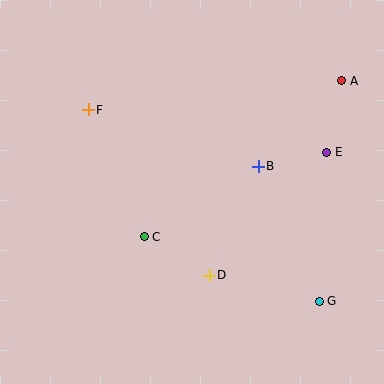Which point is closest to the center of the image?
Point C at (144, 237) is closest to the center.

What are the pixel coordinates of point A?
Point A is at (342, 81).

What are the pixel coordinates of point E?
Point E is at (327, 152).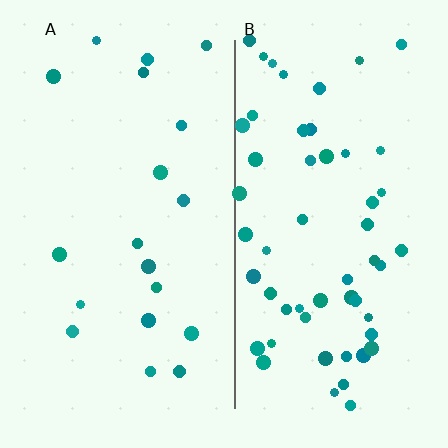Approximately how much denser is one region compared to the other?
Approximately 2.9× — region B over region A.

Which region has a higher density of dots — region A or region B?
B (the right).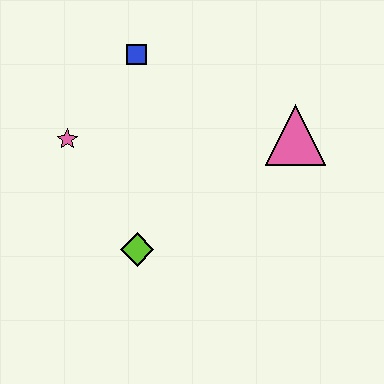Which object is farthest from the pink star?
The pink triangle is farthest from the pink star.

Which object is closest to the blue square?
The pink star is closest to the blue square.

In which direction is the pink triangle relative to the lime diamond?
The pink triangle is to the right of the lime diamond.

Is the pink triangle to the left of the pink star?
No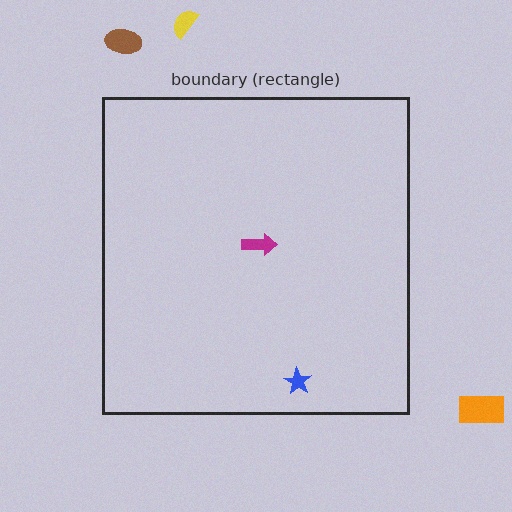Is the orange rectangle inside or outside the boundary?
Outside.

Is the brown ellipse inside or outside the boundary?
Outside.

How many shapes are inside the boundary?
2 inside, 3 outside.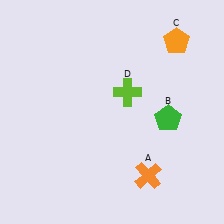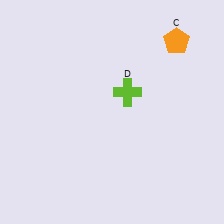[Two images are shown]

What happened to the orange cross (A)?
The orange cross (A) was removed in Image 2. It was in the bottom-right area of Image 1.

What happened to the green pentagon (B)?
The green pentagon (B) was removed in Image 2. It was in the bottom-right area of Image 1.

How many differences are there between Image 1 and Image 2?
There are 2 differences between the two images.